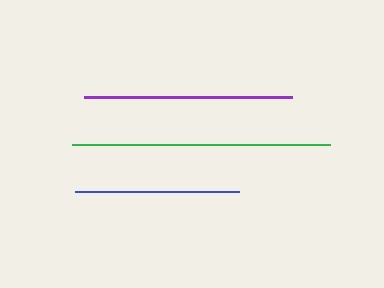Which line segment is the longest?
The green line is the longest at approximately 258 pixels.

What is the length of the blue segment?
The blue segment is approximately 164 pixels long.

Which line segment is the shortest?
The blue line is the shortest at approximately 164 pixels.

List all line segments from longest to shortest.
From longest to shortest: green, purple, blue.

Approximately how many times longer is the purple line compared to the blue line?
The purple line is approximately 1.3 times the length of the blue line.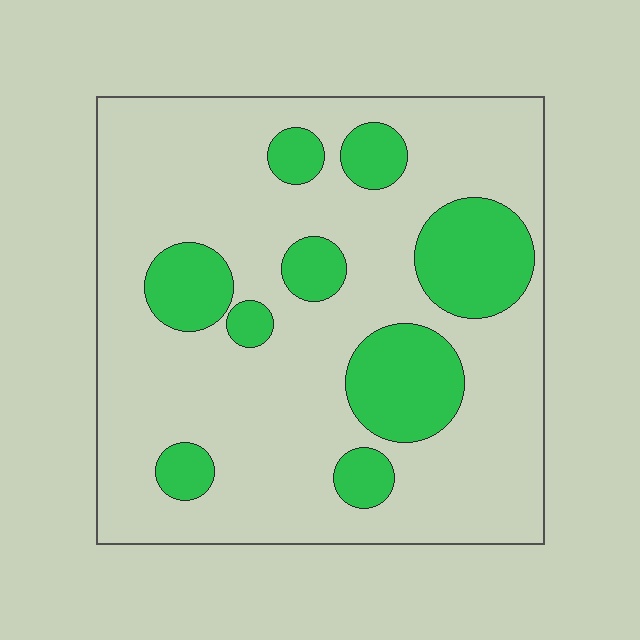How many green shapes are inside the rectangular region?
9.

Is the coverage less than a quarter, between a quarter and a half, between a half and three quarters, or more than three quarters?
Less than a quarter.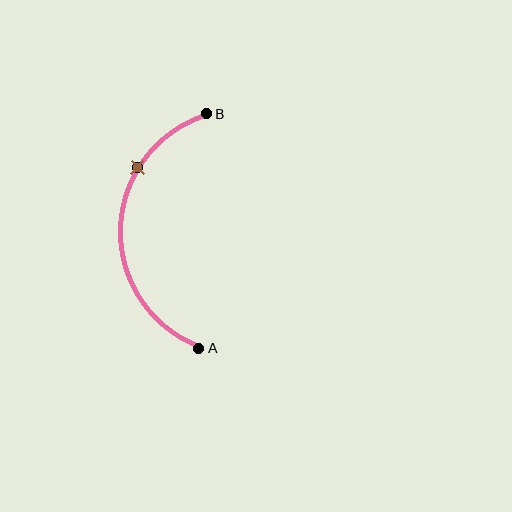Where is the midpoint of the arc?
The arc midpoint is the point on the curve farthest from the straight line joining A and B. It sits to the left of that line.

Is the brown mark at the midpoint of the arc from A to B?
No. The brown mark lies on the arc but is closer to endpoint B. The arc midpoint would be at the point on the curve equidistant along the arc from both A and B.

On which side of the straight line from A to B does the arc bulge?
The arc bulges to the left of the straight line connecting A and B.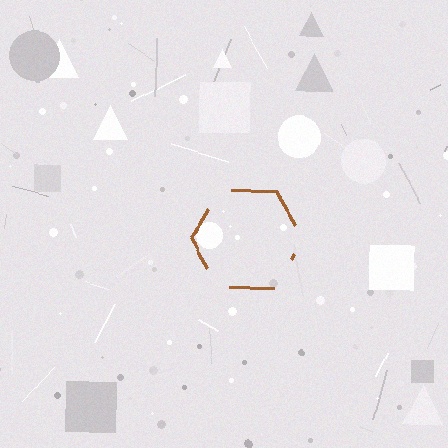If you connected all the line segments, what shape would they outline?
They would outline a hexagon.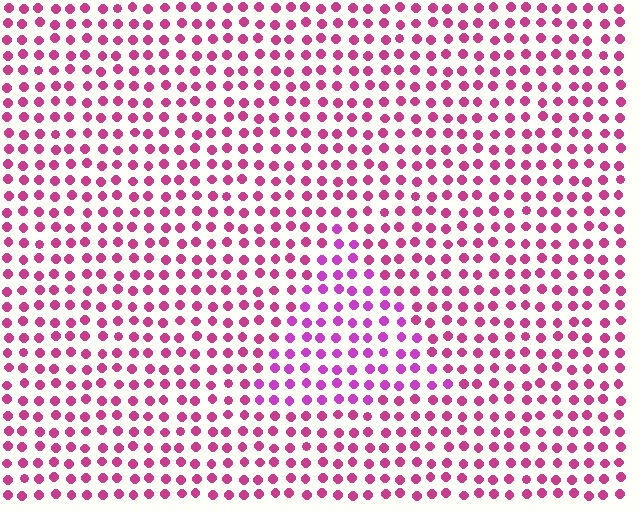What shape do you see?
I see a triangle.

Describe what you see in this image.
The image is filled with small magenta elements in a uniform arrangement. A triangle-shaped region is visible where the elements are tinted to a slightly different hue, forming a subtle color boundary.